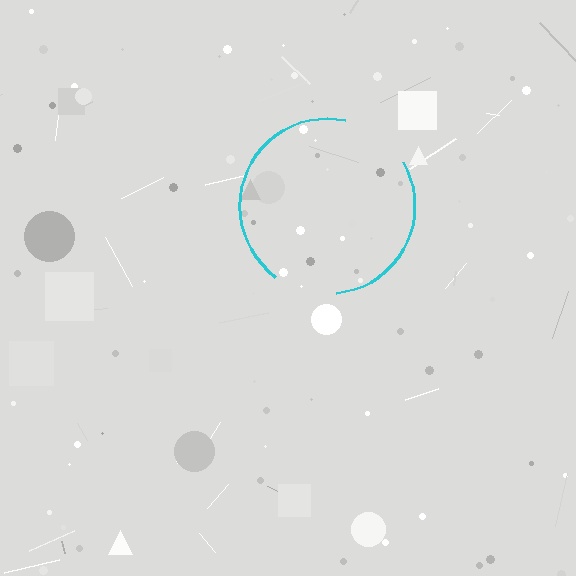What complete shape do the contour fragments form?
The contour fragments form a circle.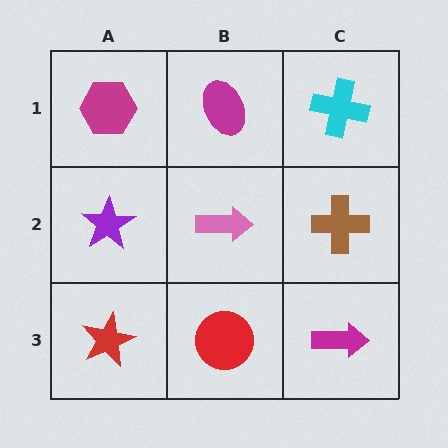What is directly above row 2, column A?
A magenta hexagon.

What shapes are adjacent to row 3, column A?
A purple star (row 2, column A), a red circle (row 3, column B).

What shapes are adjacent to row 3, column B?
A pink arrow (row 2, column B), a red star (row 3, column A), a magenta arrow (row 3, column C).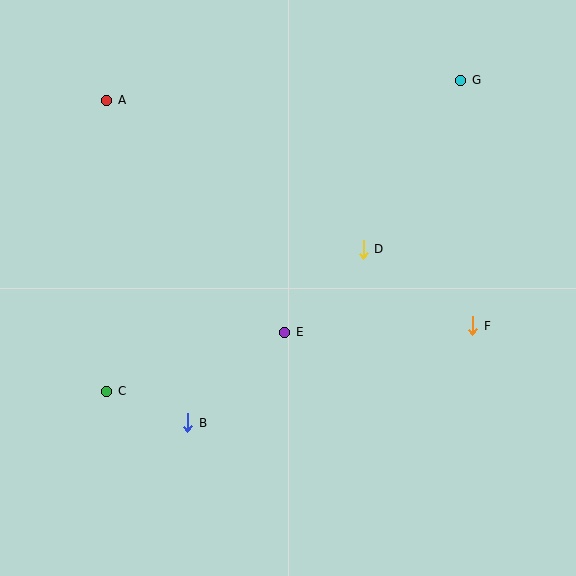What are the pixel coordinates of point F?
Point F is at (473, 326).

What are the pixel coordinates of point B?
Point B is at (188, 423).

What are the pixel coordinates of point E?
Point E is at (285, 332).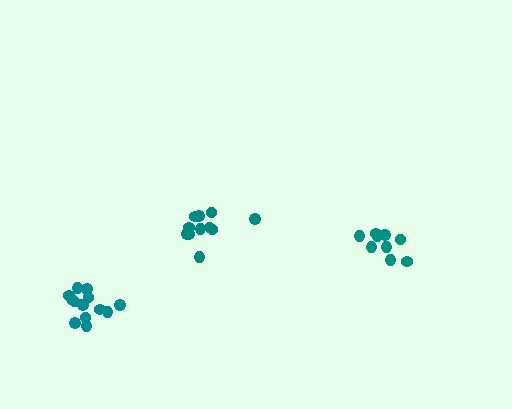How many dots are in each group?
Group 1: 11 dots, Group 2: 9 dots, Group 3: 14 dots (34 total).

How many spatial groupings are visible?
There are 3 spatial groupings.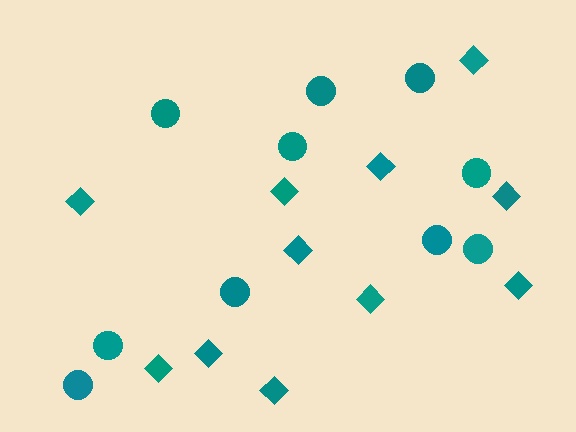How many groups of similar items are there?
There are 2 groups: one group of diamonds (11) and one group of circles (10).